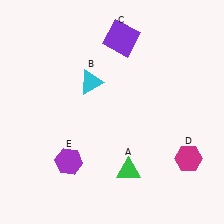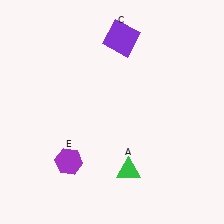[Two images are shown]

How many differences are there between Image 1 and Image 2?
There are 2 differences between the two images.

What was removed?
The magenta hexagon (D), the cyan triangle (B) were removed in Image 2.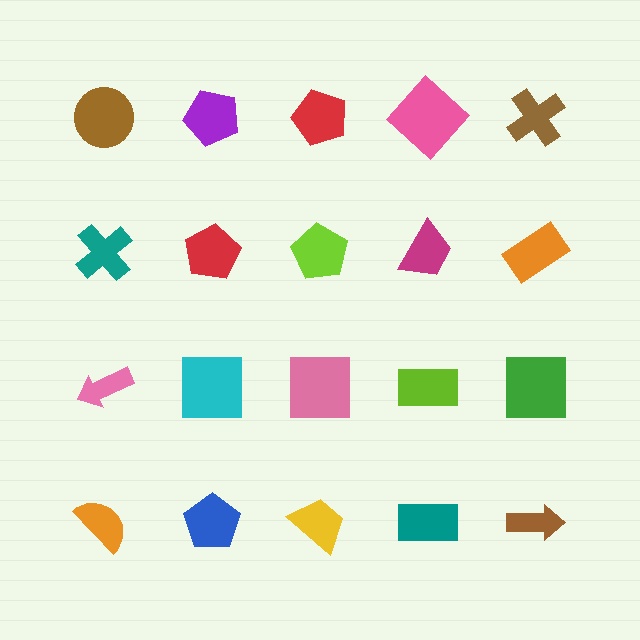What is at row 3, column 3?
A pink square.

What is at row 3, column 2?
A cyan square.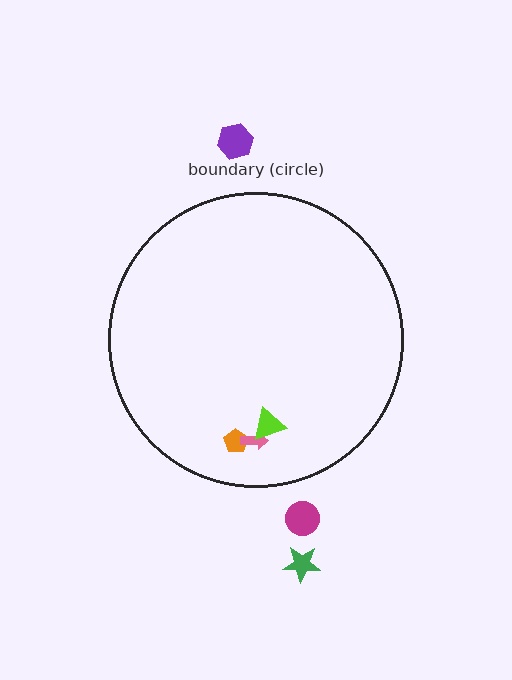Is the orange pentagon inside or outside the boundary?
Inside.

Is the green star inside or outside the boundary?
Outside.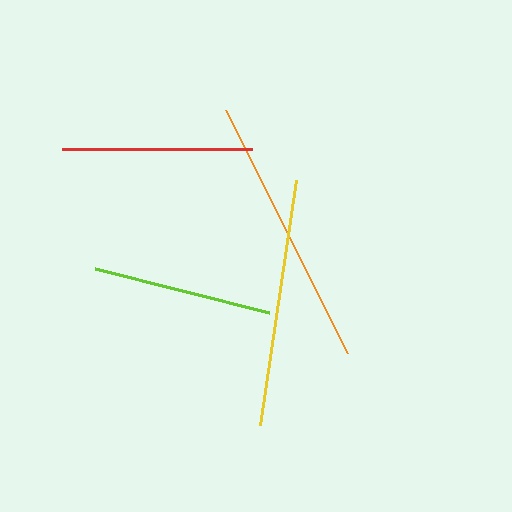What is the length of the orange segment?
The orange segment is approximately 272 pixels long.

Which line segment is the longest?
The orange line is the longest at approximately 272 pixels.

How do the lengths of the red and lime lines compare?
The red and lime lines are approximately the same length.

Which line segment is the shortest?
The lime line is the shortest at approximately 180 pixels.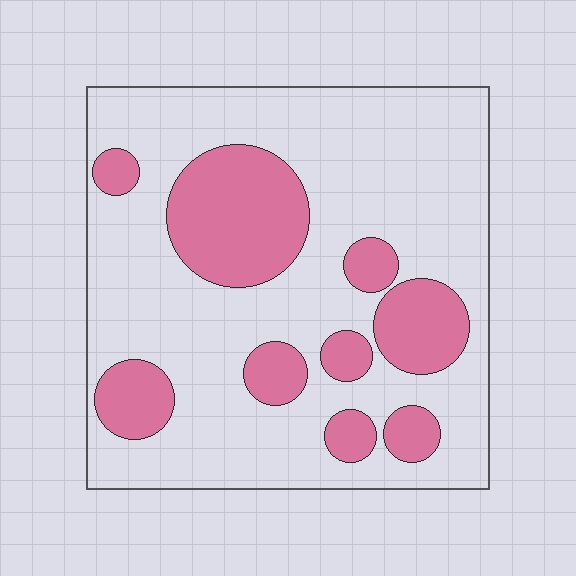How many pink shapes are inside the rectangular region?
9.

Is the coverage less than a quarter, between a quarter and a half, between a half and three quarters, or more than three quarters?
Between a quarter and a half.